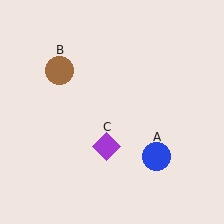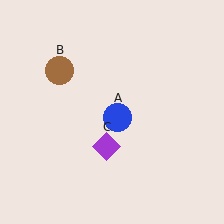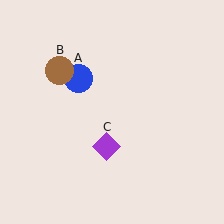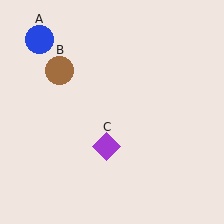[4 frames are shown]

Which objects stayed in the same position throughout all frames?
Brown circle (object B) and purple diamond (object C) remained stationary.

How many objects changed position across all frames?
1 object changed position: blue circle (object A).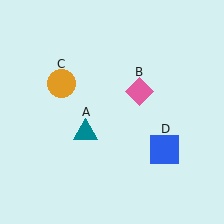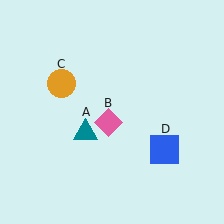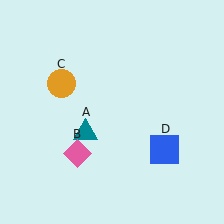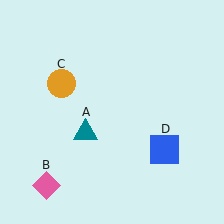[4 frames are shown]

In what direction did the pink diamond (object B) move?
The pink diamond (object B) moved down and to the left.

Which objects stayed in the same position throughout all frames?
Teal triangle (object A) and orange circle (object C) and blue square (object D) remained stationary.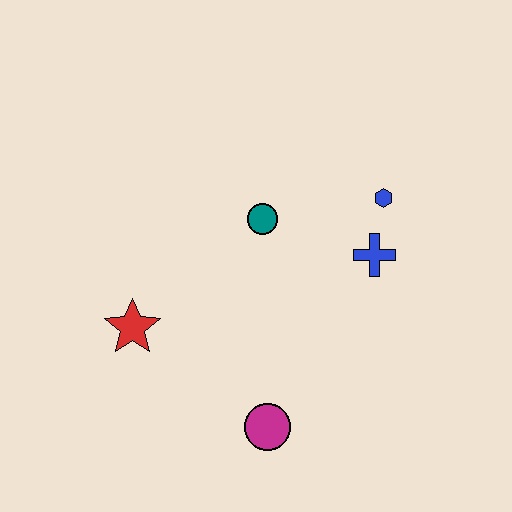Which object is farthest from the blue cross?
The red star is farthest from the blue cross.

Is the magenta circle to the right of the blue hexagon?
No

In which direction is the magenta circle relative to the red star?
The magenta circle is to the right of the red star.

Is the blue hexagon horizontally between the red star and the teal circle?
No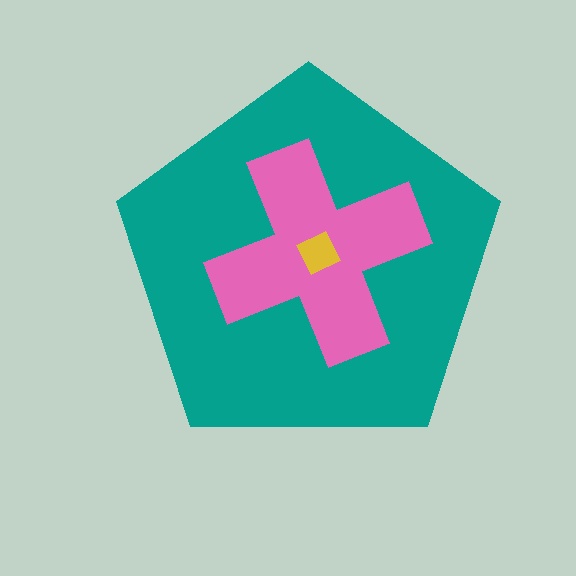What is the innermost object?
The yellow square.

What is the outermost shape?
The teal pentagon.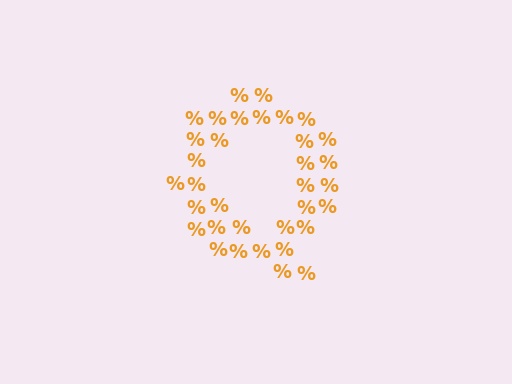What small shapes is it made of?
It is made of small percent signs.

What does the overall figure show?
The overall figure shows the letter Q.